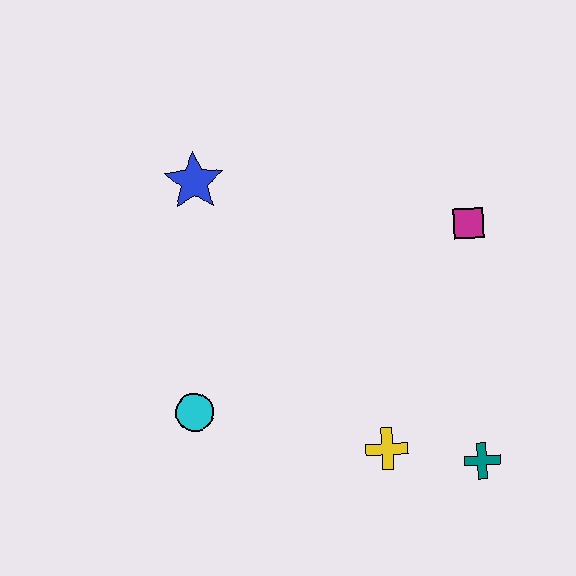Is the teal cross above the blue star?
No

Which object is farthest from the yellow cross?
The blue star is farthest from the yellow cross.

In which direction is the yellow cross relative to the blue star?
The yellow cross is below the blue star.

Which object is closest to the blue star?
The cyan circle is closest to the blue star.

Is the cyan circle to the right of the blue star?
No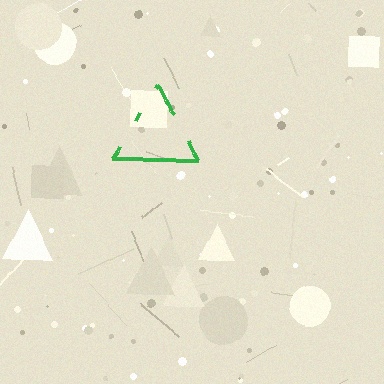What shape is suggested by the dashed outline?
The dashed outline suggests a triangle.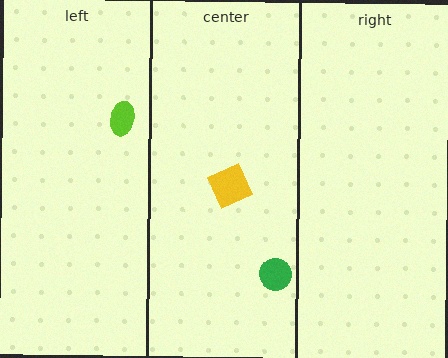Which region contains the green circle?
The center region.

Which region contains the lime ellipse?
The left region.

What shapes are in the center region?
The green circle, the yellow square.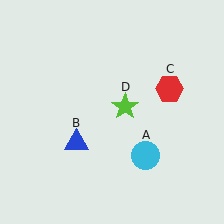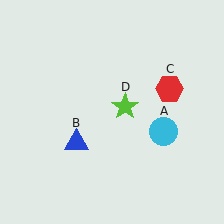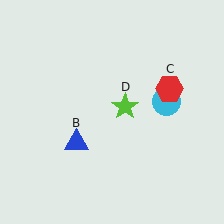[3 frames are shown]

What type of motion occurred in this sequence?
The cyan circle (object A) rotated counterclockwise around the center of the scene.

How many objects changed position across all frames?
1 object changed position: cyan circle (object A).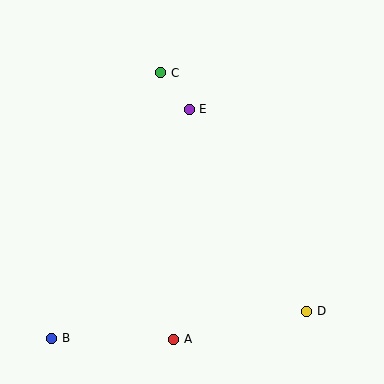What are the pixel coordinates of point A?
Point A is at (174, 340).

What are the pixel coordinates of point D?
Point D is at (307, 311).